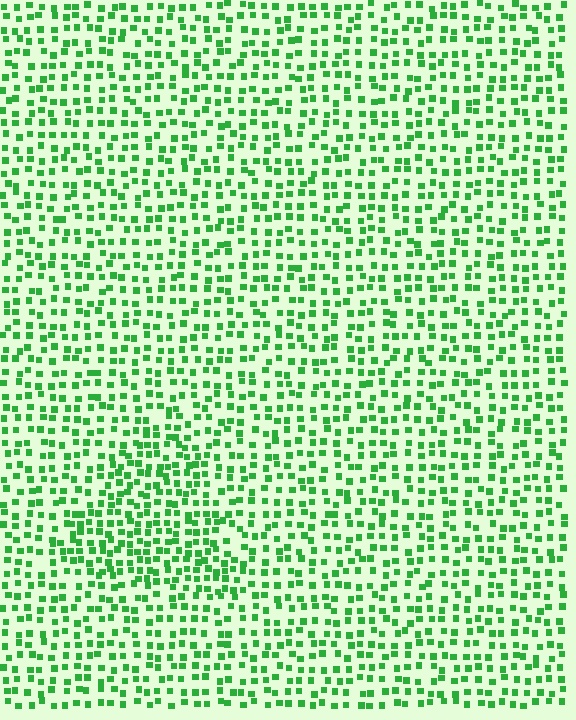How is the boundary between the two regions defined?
The boundary is defined by a change in element density (approximately 1.5x ratio). All elements are the same color, size, and shape.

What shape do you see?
I see a triangle.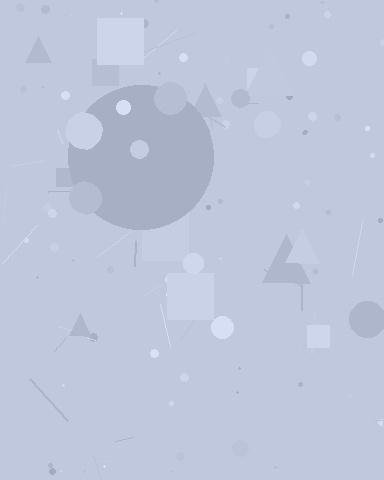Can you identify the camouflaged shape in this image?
The camouflaged shape is a circle.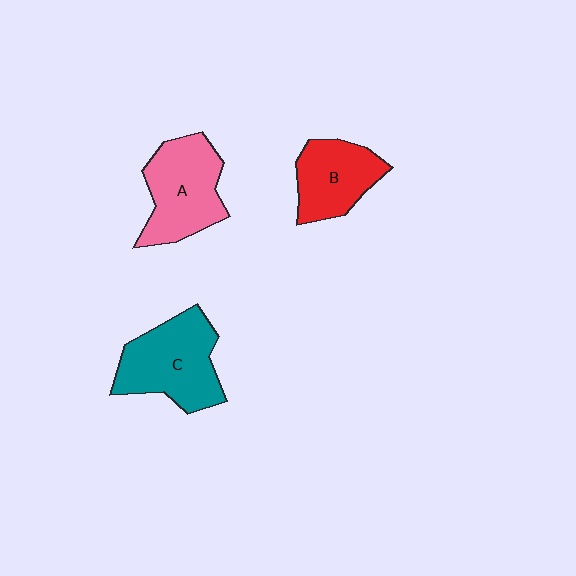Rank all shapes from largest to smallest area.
From largest to smallest: C (teal), A (pink), B (red).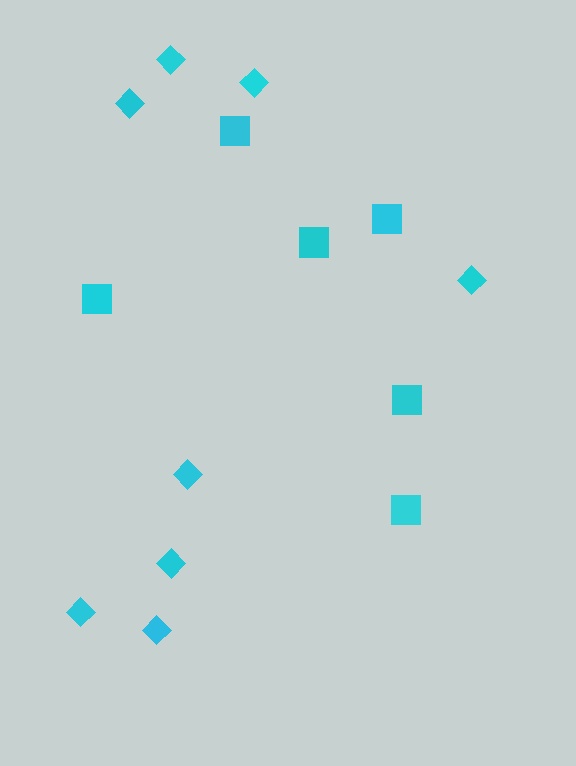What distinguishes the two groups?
There are 2 groups: one group of diamonds (8) and one group of squares (6).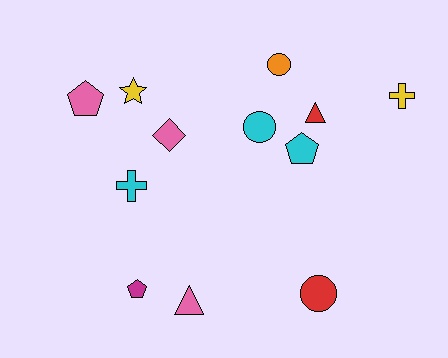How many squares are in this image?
There are no squares.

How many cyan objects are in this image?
There are 3 cyan objects.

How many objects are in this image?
There are 12 objects.